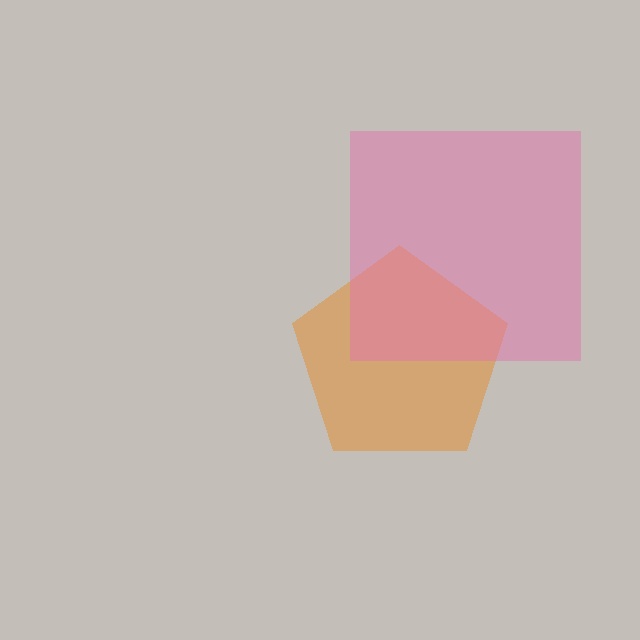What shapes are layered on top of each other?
The layered shapes are: an orange pentagon, a pink square.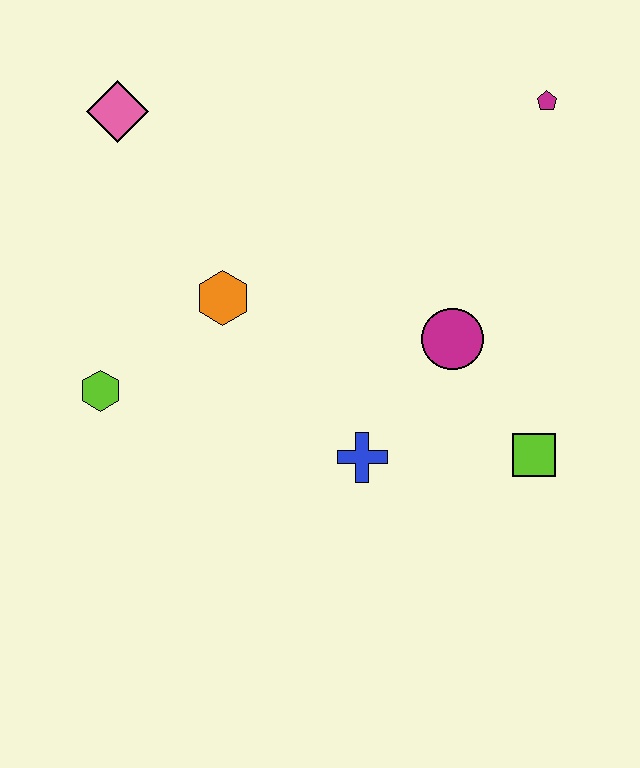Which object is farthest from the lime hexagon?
The magenta pentagon is farthest from the lime hexagon.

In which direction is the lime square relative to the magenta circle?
The lime square is below the magenta circle.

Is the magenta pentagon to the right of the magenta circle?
Yes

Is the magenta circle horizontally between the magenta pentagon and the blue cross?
Yes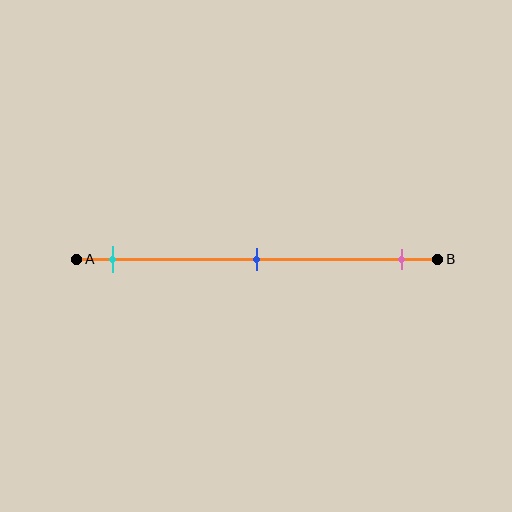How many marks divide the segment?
There are 3 marks dividing the segment.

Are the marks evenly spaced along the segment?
Yes, the marks are approximately evenly spaced.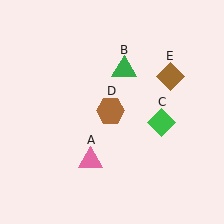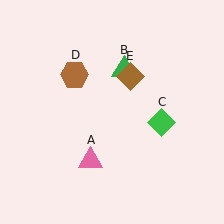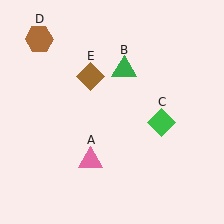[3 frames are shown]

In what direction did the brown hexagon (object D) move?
The brown hexagon (object D) moved up and to the left.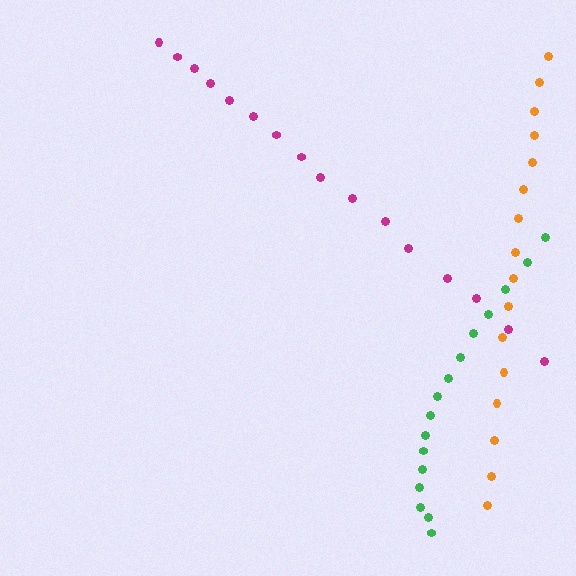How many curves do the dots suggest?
There are 3 distinct paths.